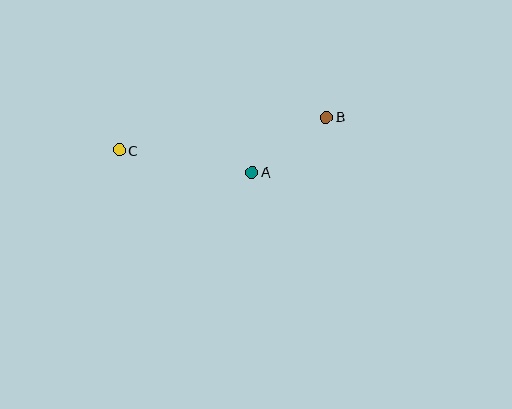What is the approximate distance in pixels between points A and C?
The distance between A and C is approximately 134 pixels.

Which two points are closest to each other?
Points A and B are closest to each other.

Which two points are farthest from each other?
Points B and C are farthest from each other.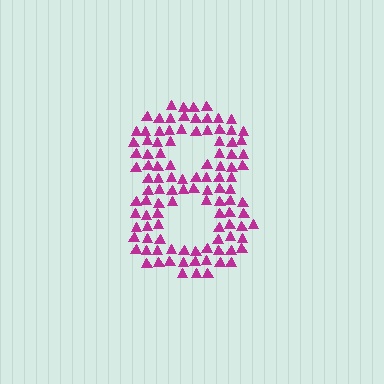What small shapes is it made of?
It is made of small triangles.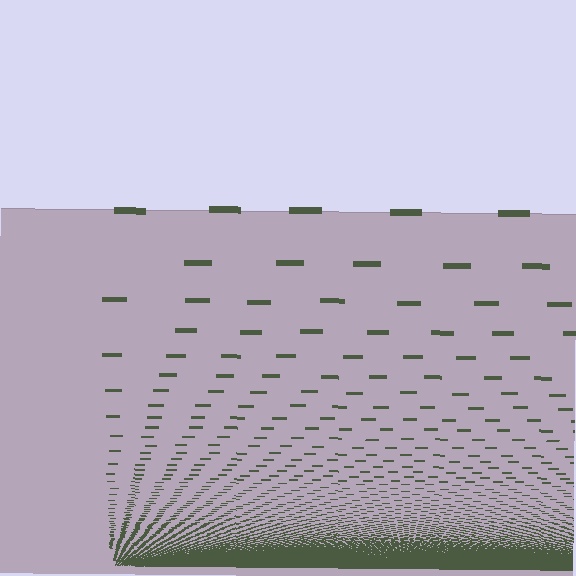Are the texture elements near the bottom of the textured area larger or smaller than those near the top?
Smaller. The gradient is inverted — elements near the bottom are smaller and denser.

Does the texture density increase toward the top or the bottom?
Density increases toward the bottom.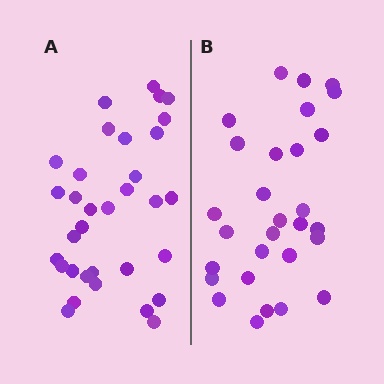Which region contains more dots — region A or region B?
Region A (the left region) has more dots.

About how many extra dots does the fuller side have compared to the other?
Region A has about 4 more dots than region B.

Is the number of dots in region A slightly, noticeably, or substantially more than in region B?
Region A has only slightly more — the two regions are fairly close. The ratio is roughly 1.1 to 1.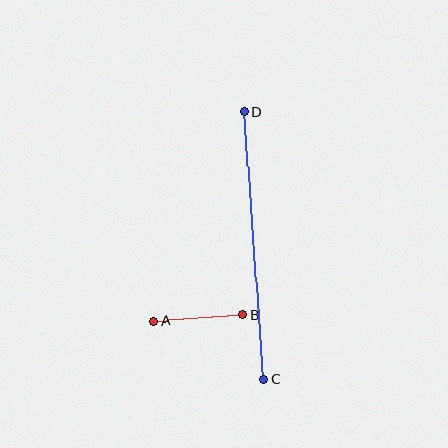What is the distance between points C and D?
The distance is approximately 268 pixels.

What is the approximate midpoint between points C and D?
The midpoint is at approximately (254, 245) pixels.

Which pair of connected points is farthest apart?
Points C and D are farthest apart.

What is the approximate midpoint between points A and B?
The midpoint is at approximately (198, 318) pixels.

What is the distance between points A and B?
The distance is approximately 89 pixels.